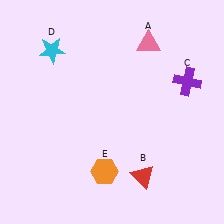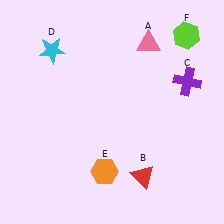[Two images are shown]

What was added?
A lime hexagon (F) was added in Image 2.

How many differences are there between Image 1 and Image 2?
There is 1 difference between the two images.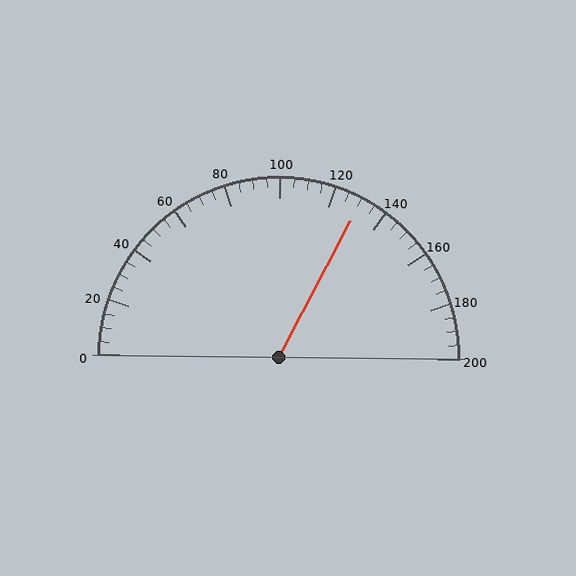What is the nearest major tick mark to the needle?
The nearest major tick mark is 120.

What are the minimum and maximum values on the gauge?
The gauge ranges from 0 to 200.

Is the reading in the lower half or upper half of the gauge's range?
The reading is in the upper half of the range (0 to 200).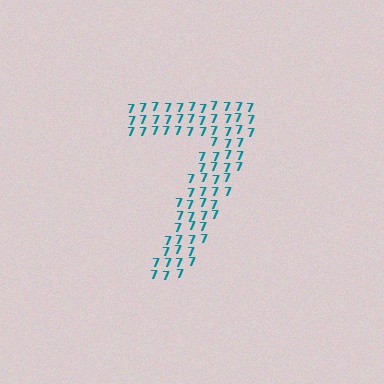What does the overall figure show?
The overall figure shows the digit 7.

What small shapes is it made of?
It is made of small digit 7's.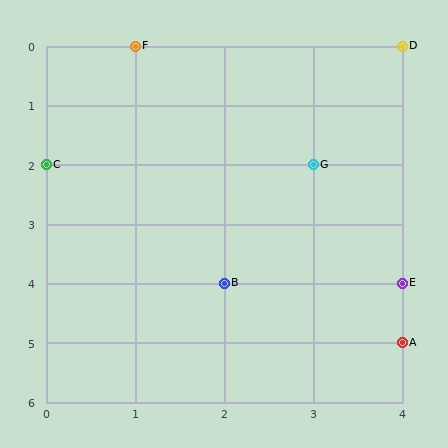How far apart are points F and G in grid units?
Points F and G are 2 columns and 2 rows apart (about 2.8 grid units diagonally).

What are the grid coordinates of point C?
Point C is at grid coordinates (0, 2).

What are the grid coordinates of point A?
Point A is at grid coordinates (4, 5).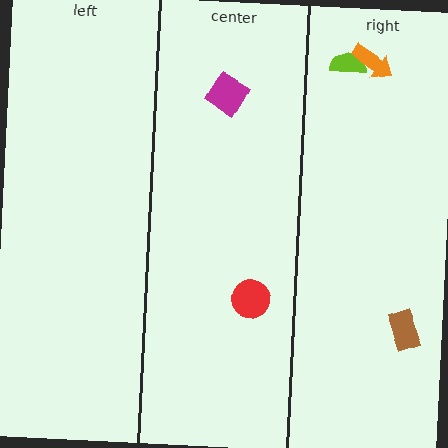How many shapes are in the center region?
2.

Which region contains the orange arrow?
The right region.